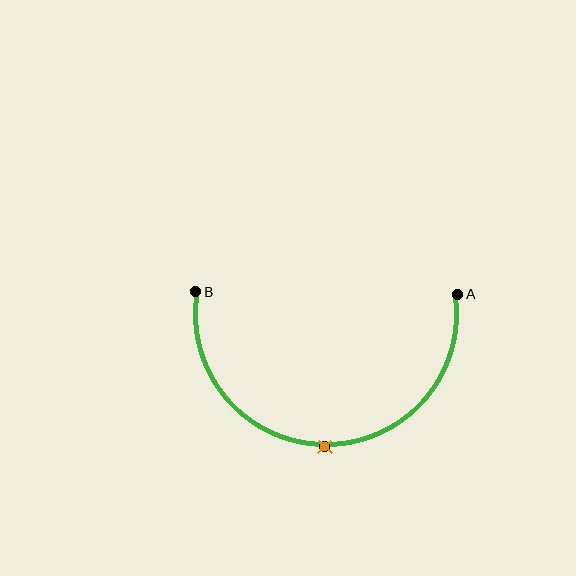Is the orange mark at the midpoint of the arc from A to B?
Yes. The orange mark lies on the arc at equal arc-length from both A and B — it is the arc midpoint.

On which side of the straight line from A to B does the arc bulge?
The arc bulges below the straight line connecting A and B.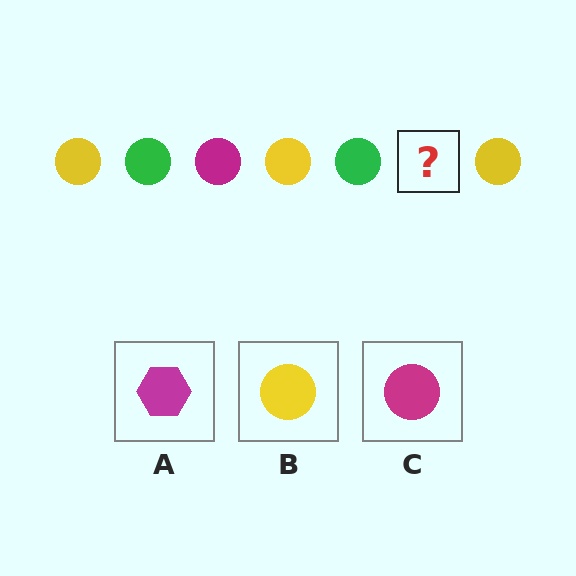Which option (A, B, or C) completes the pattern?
C.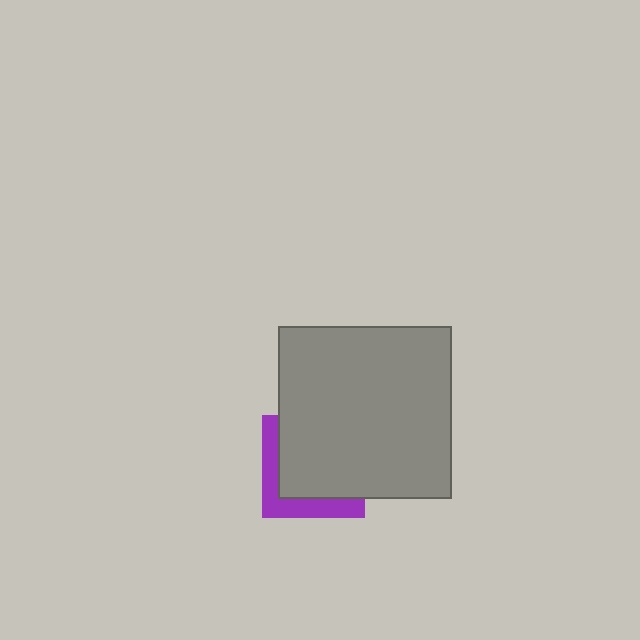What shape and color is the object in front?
The object in front is a gray square.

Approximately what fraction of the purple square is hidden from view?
Roughly 70% of the purple square is hidden behind the gray square.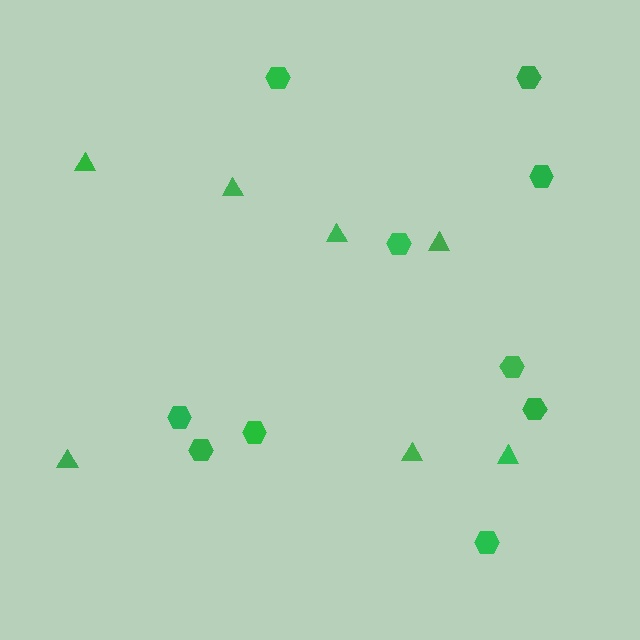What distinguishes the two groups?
There are 2 groups: one group of hexagons (10) and one group of triangles (7).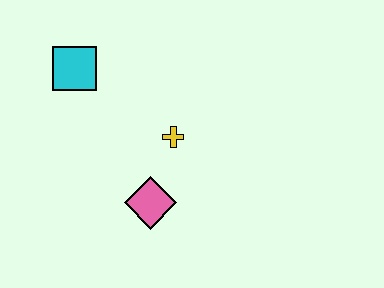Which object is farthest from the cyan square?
The pink diamond is farthest from the cyan square.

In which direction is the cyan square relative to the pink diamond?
The cyan square is above the pink diamond.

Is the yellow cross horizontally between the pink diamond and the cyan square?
No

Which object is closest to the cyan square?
The yellow cross is closest to the cyan square.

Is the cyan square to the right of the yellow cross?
No